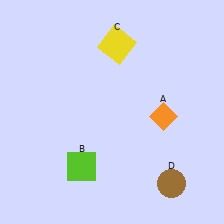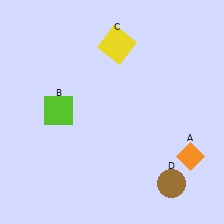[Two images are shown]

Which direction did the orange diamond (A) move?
The orange diamond (A) moved down.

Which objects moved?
The objects that moved are: the orange diamond (A), the lime square (B).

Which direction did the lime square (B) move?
The lime square (B) moved up.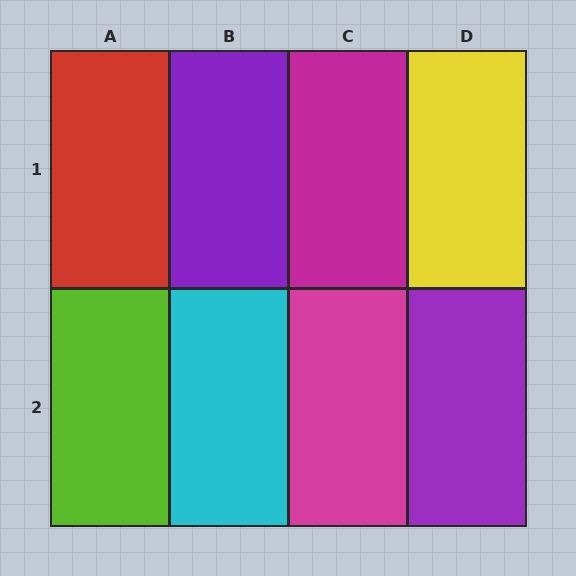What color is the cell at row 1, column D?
Yellow.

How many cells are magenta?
2 cells are magenta.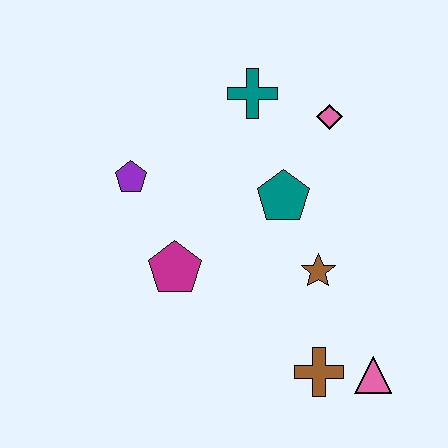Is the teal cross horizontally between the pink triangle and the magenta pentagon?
Yes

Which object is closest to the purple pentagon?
The magenta pentagon is closest to the purple pentagon.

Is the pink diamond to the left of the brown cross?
No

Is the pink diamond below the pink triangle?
No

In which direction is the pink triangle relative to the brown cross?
The pink triangle is to the right of the brown cross.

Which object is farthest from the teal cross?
The pink triangle is farthest from the teal cross.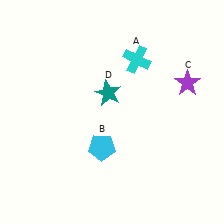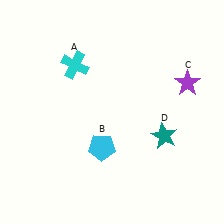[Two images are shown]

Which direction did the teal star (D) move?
The teal star (D) moved right.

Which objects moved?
The objects that moved are: the cyan cross (A), the teal star (D).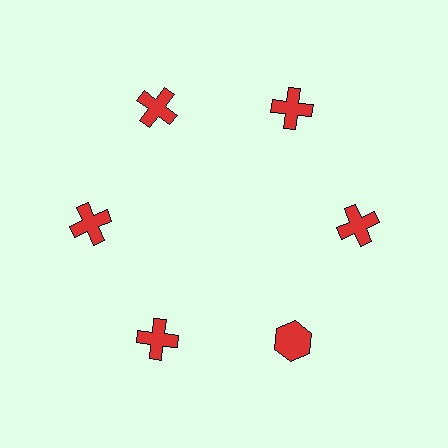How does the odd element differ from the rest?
It has a different shape: hexagon instead of cross.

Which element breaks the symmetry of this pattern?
The red hexagon at roughly the 5 o'clock position breaks the symmetry. All other shapes are red crosses.